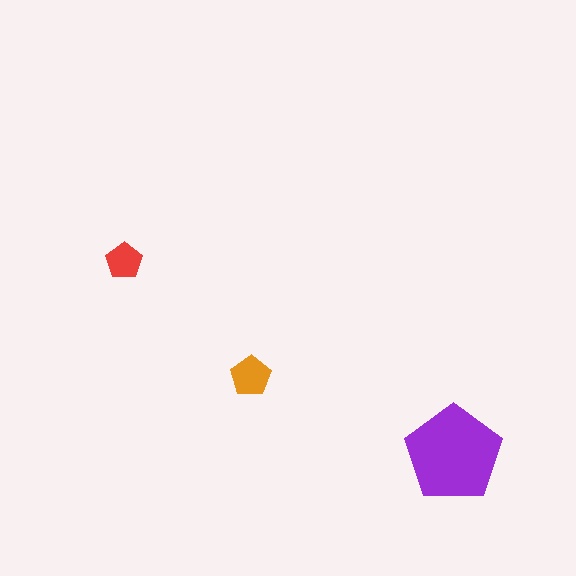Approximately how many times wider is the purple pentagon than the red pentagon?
About 2.5 times wider.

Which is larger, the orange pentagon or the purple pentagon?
The purple one.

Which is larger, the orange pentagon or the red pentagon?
The orange one.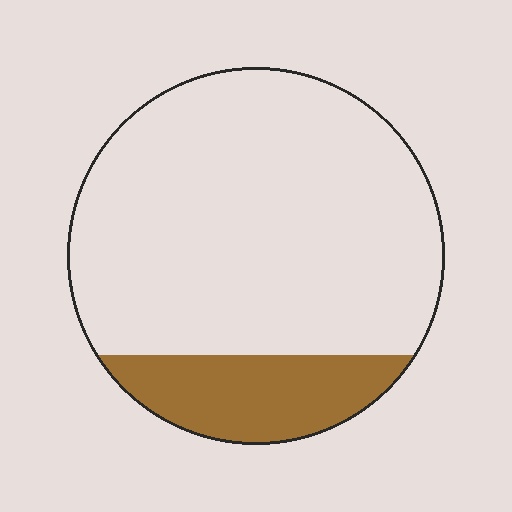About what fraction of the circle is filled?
About one sixth (1/6).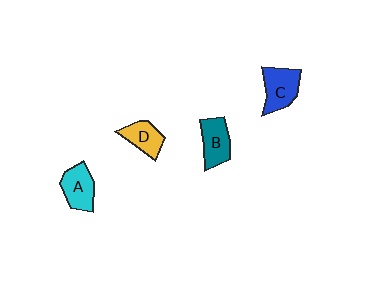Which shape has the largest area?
Shape C (blue).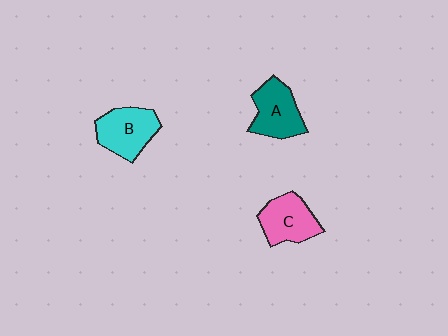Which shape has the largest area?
Shape B (cyan).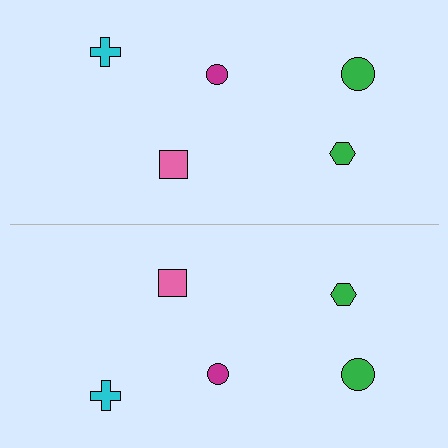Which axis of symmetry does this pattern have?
The pattern has a horizontal axis of symmetry running through the center of the image.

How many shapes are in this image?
There are 10 shapes in this image.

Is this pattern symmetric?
Yes, this pattern has bilateral (reflection) symmetry.